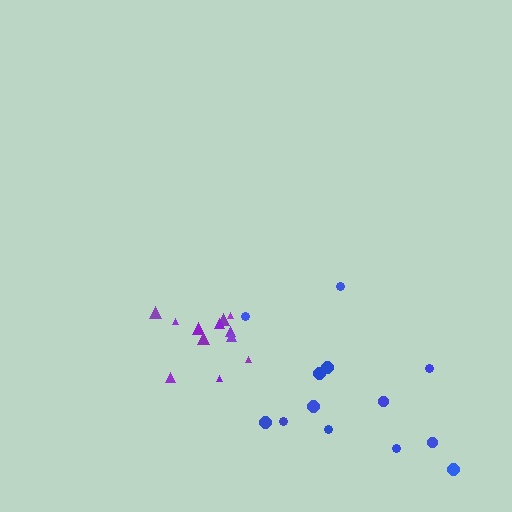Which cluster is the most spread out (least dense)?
Blue.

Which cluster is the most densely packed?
Purple.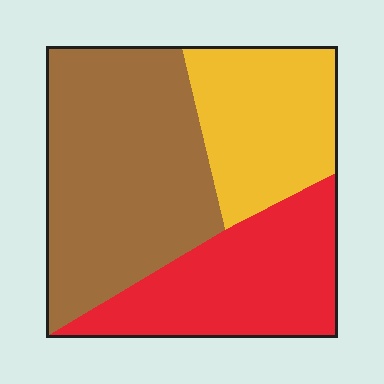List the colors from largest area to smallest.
From largest to smallest: brown, red, yellow.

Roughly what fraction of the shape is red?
Red covers 30% of the shape.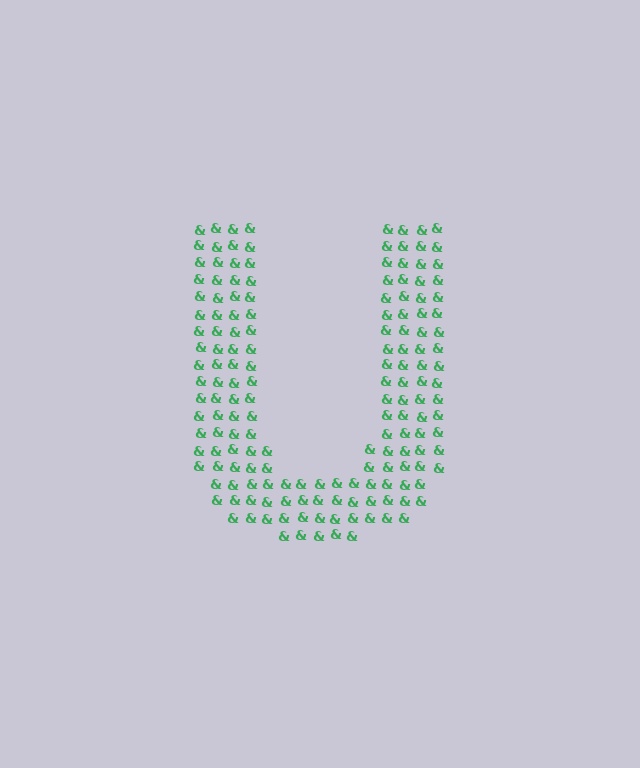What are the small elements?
The small elements are ampersands.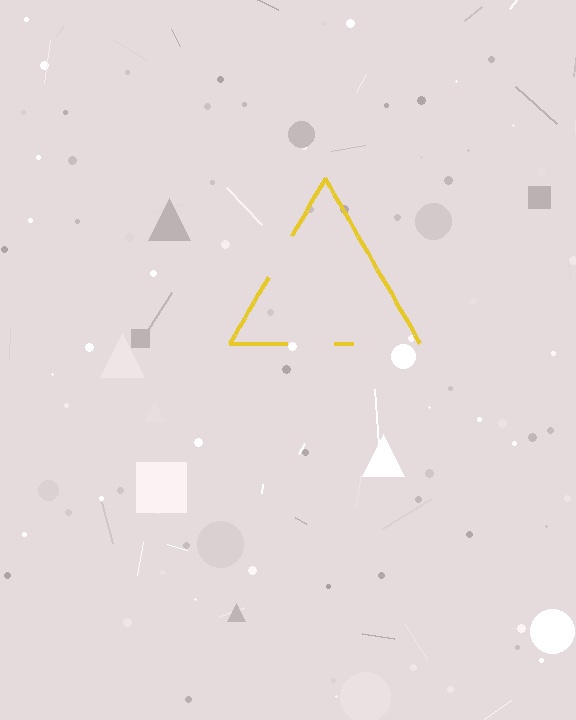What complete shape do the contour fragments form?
The contour fragments form a triangle.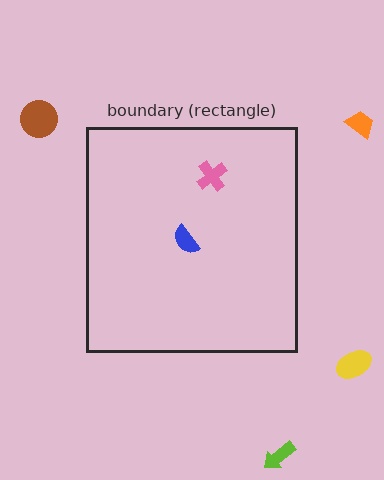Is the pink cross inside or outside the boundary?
Inside.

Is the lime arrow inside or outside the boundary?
Outside.